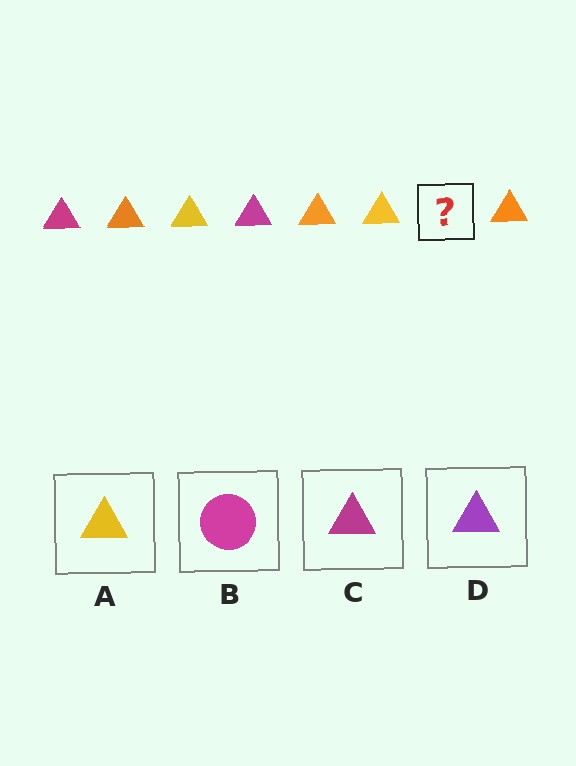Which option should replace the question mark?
Option C.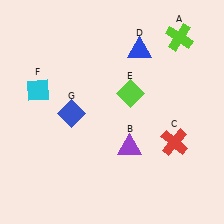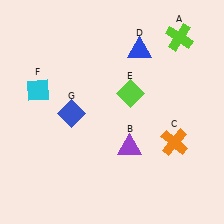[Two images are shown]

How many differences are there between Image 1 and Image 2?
There is 1 difference between the two images.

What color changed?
The cross (C) changed from red in Image 1 to orange in Image 2.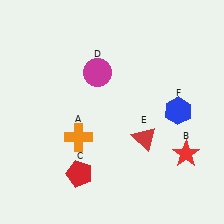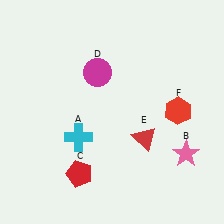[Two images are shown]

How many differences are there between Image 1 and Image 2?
There are 3 differences between the two images.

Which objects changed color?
A changed from orange to cyan. B changed from red to pink. F changed from blue to red.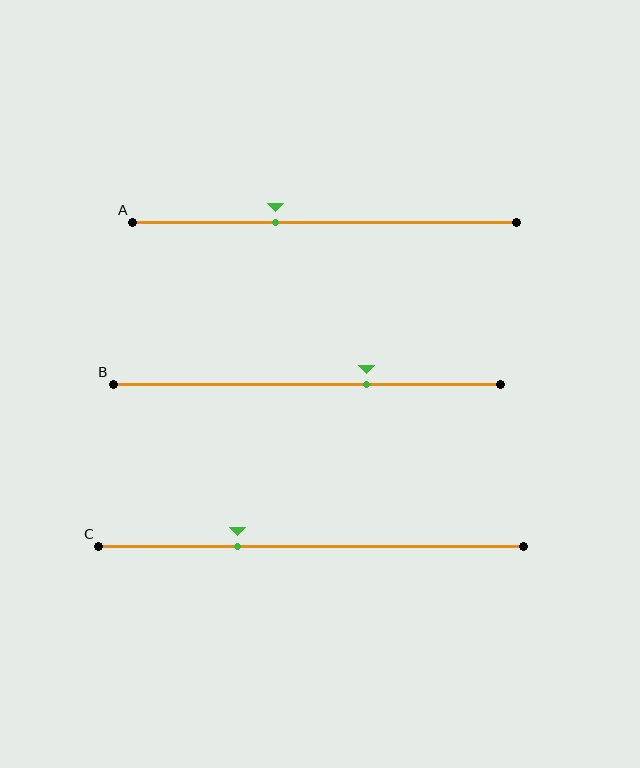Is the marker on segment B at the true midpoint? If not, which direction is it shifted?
No, the marker on segment B is shifted to the right by about 15% of the segment length.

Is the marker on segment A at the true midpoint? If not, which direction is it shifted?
No, the marker on segment A is shifted to the left by about 13% of the segment length.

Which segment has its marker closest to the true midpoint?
Segment A has its marker closest to the true midpoint.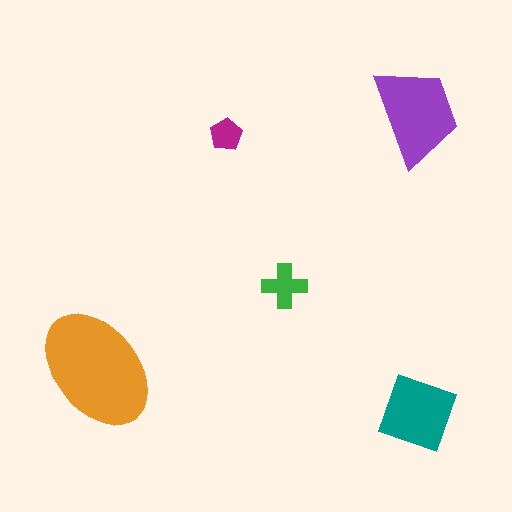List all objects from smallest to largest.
The magenta pentagon, the green cross, the teal diamond, the purple trapezoid, the orange ellipse.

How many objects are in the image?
There are 5 objects in the image.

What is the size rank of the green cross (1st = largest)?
4th.